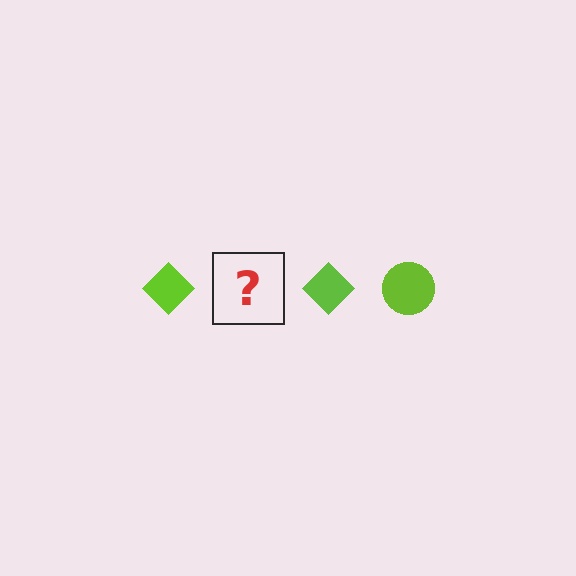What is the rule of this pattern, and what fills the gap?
The rule is that the pattern cycles through diamond, circle shapes in lime. The gap should be filled with a lime circle.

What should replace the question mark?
The question mark should be replaced with a lime circle.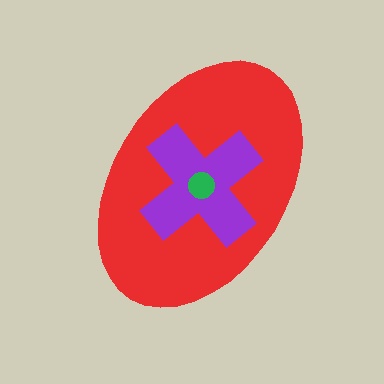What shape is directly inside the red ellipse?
The purple cross.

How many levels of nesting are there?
3.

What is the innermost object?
The green circle.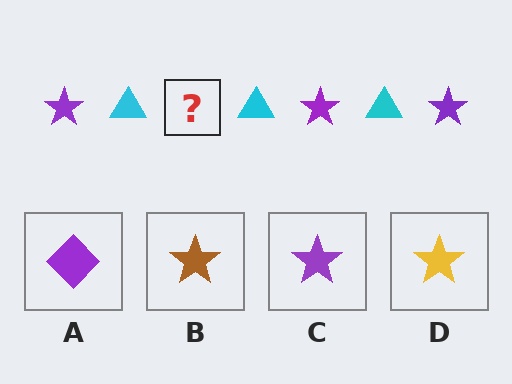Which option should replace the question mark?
Option C.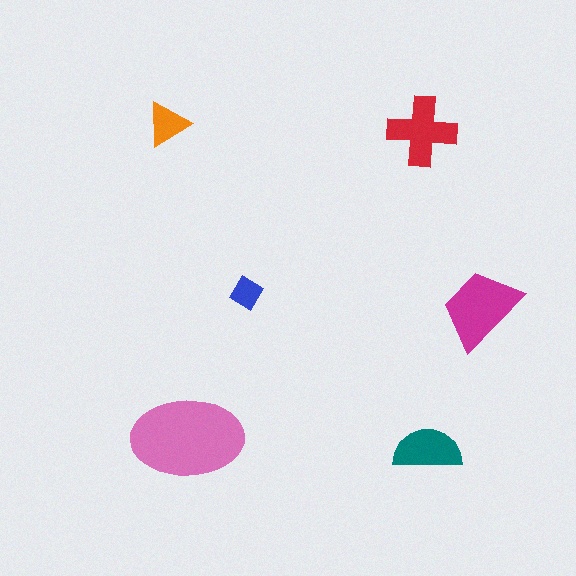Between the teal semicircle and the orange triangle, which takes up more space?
The teal semicircle.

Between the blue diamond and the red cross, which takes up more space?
The red cross.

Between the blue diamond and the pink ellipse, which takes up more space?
The pink ellipse.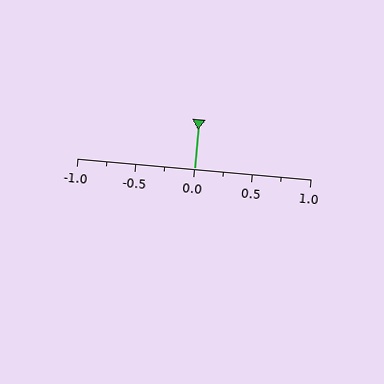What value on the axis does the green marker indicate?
The marker indicates approximately 0.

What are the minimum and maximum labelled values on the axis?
The axis runs from -1.0 to 1.0.